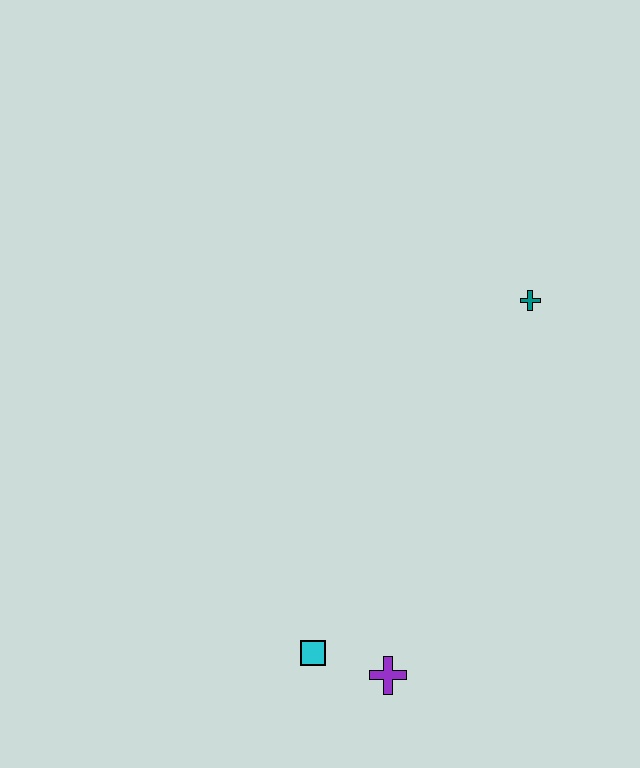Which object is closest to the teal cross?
The purple cross is closest to the teal cross.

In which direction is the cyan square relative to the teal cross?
The cyan square is below the teal cross.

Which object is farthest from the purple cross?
The teal cross is farthest from the purple cross.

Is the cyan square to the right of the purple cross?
No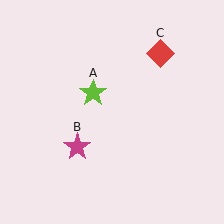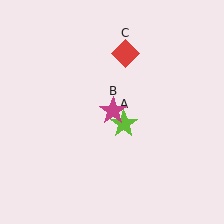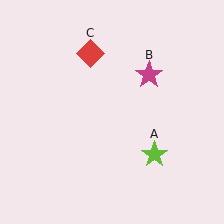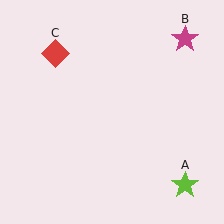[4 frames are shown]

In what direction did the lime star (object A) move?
The lime star (object A) moved down and to the right.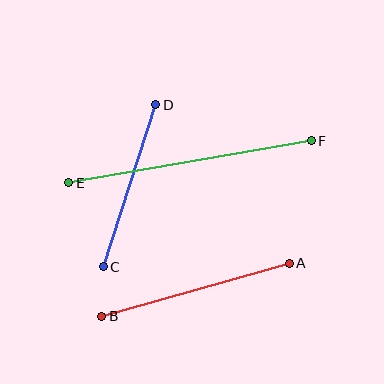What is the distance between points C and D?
The distance is approximately 170 pixels.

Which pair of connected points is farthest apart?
Points E and F are farthest apart.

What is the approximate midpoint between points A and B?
The midpoint is at approximately (196, 290) pixels.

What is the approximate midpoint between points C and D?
The midpoint is at approximately (129, 186) pixels.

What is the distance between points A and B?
The distance is approximately 195 pixels.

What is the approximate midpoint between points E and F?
The midpoint is at approximately (190, 162) pixels.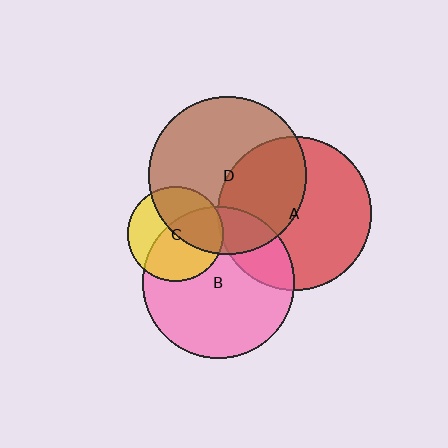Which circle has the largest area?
Circle D (brown).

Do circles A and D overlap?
Yes.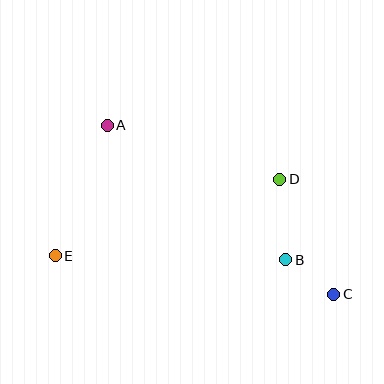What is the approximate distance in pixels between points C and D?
The distance between C and D is approximately 127 pixels.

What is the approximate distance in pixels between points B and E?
The distance between B and E is approximately 230 pixels.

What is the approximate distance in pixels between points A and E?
The distance between A and E is approximately 141 pixels.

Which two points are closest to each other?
Points B and C are closest to each other.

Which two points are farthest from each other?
Points A and C are farthest from each other.